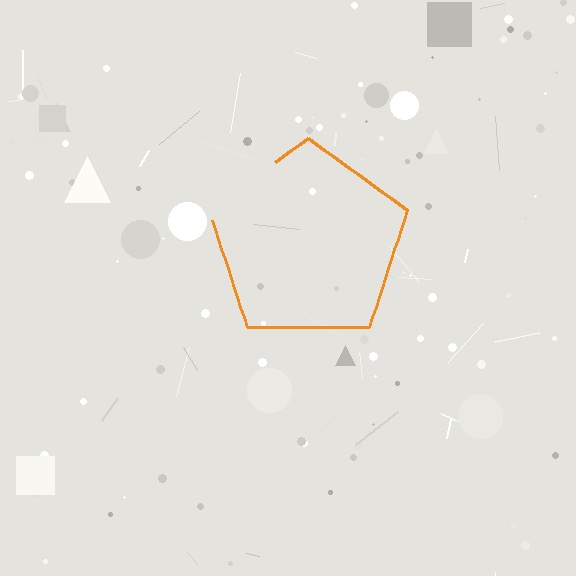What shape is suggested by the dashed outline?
The dashed outline suggests a pentagon.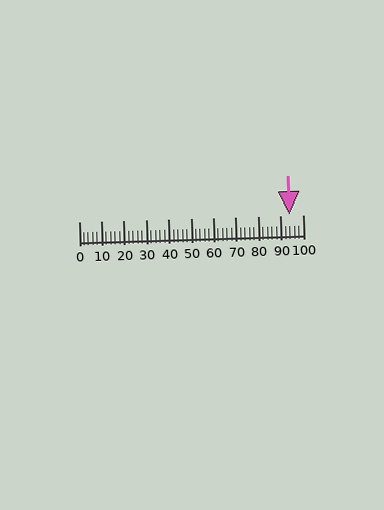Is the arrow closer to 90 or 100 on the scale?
The arrow is closer to 90.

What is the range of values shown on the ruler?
The ruler shows values from 0 to 100.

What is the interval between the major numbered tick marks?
The major tick marks are spaced 10 units apart.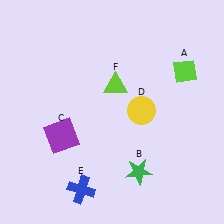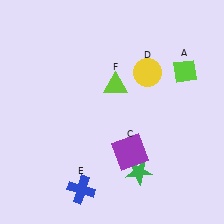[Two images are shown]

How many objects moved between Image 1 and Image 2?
2 objects moved between the two images.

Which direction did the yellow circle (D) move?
The yellow circle (D) moved up.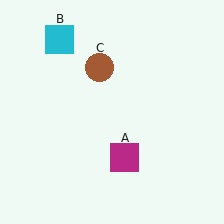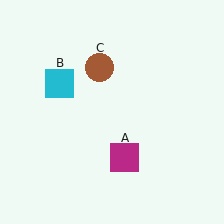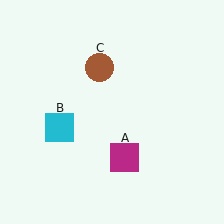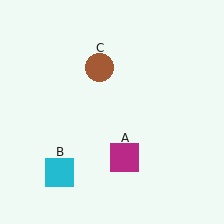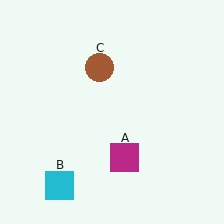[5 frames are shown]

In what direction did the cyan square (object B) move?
The cyan square (object B) moved down.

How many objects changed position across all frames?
1 object changed position: cyan square (object B).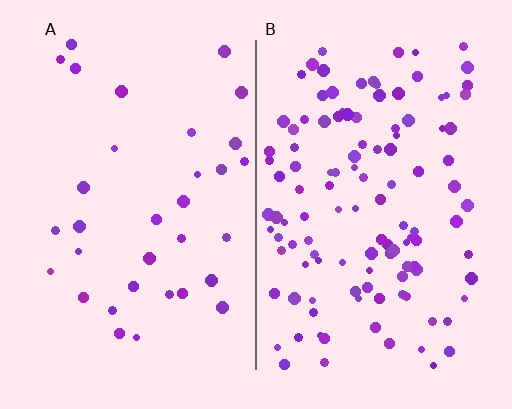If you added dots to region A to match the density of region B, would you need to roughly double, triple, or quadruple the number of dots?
Approximately quadruple.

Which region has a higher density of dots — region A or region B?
B (the right).